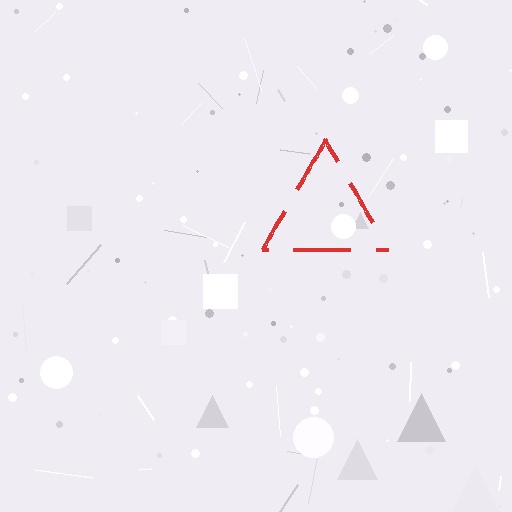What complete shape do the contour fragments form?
The contour fragments form a triangle.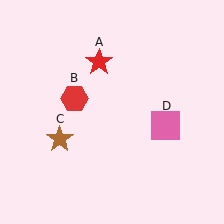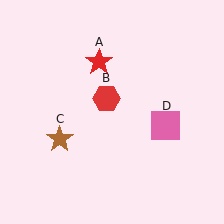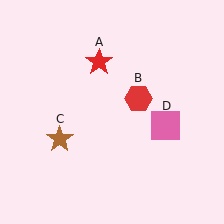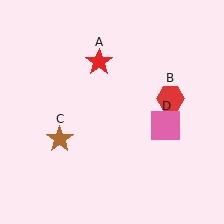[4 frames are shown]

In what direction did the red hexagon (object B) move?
The red hexagon (object B) moved right.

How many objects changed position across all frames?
1 object changed position: red hexagon (object B).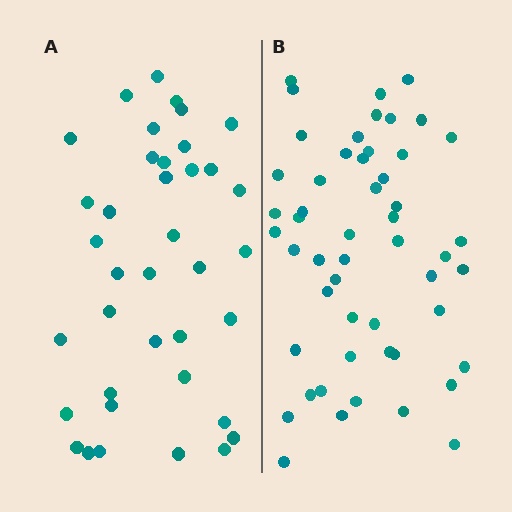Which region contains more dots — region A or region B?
Region B (the right region) has more dots.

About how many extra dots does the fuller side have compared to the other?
Region B has approximately 15 more dots than region A.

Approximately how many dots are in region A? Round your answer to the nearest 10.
About 40 dots. (The exact count is 38, which rounds to 40.)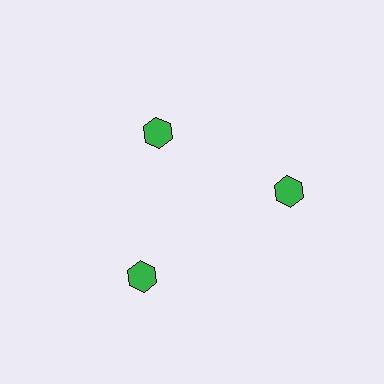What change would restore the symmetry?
The symmetry would be restored by moving it outward, back onto the ring so that all 3 hexagons sit at equal angles and equal distance from the center.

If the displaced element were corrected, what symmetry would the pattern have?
It would have 3-fold rotational symmetry — the pattern would map onto itself every 120 degrees.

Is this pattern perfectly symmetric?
No. The 3 green hexagons are arranged in a ring, but one element near the 11 o'clock position is pulled inward toward the center, breaking the 3-fold rotational symmetry.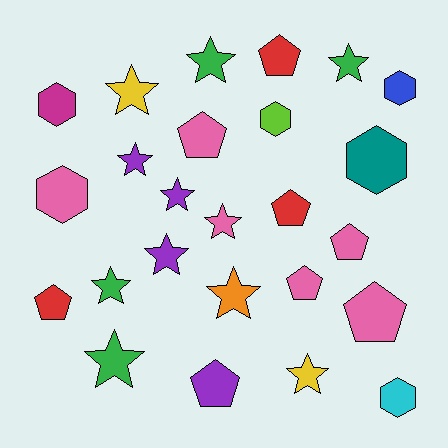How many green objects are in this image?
There are 4 green objects.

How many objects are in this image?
There are 25 objects.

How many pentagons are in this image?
There are 8 pentagons.